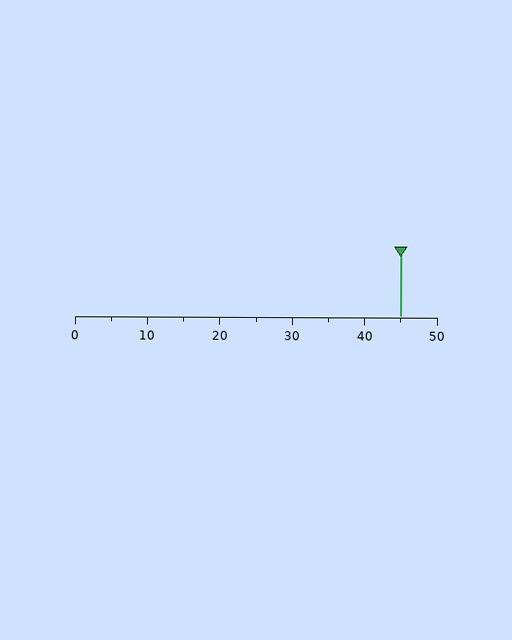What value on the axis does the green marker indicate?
The marker indicates approximately 45.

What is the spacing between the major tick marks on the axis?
The major ticks are spaced 10 apart.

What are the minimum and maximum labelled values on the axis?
The axis runs from 0 to 50.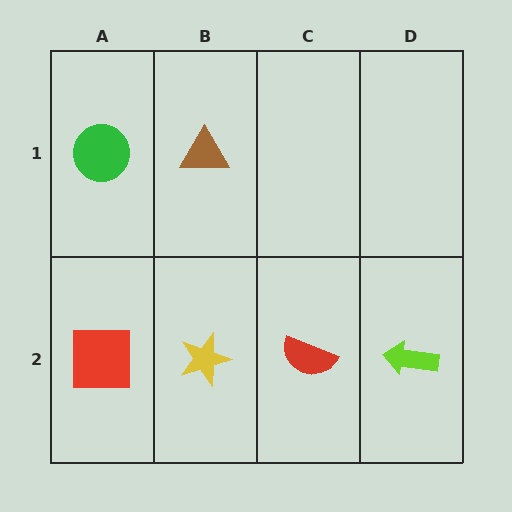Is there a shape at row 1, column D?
No, that cell is empty.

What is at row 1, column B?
A brown triangle.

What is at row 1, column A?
A green circle.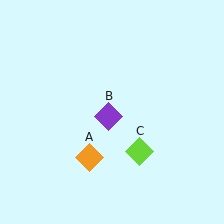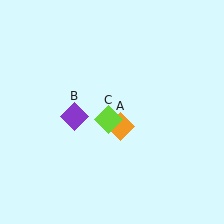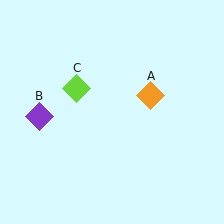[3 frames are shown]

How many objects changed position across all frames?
3 objects changed position: orange diamond (object A), purple diamond (object B), lime diamond (object C).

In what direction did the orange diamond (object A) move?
The orange diamond (object A) moved up and to the right.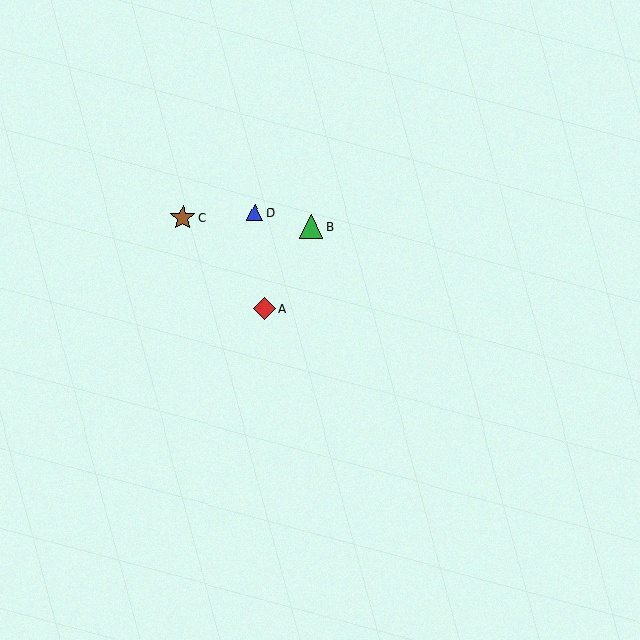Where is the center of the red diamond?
The center of the red diamond is at (265, 308).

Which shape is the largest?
The brown star (labeled C) is the largest.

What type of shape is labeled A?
Shape A is a red diamond.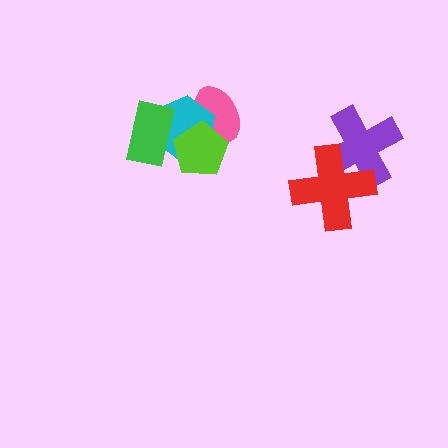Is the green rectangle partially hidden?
Yes, it is partially covered by another shape.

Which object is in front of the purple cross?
The red cross is in front of the purple cross.